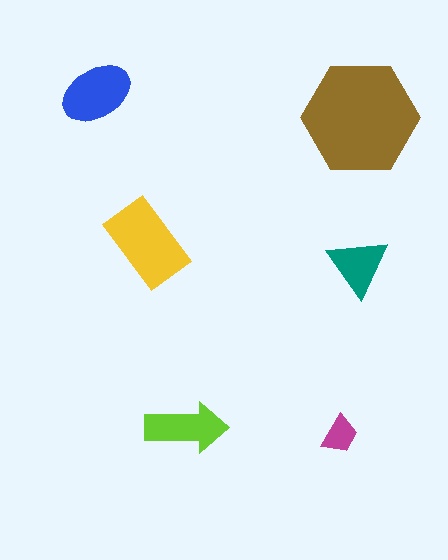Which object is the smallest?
The magenta trapezoid.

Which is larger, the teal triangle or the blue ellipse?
The blue ellipse.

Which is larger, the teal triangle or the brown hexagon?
The brown hexagon.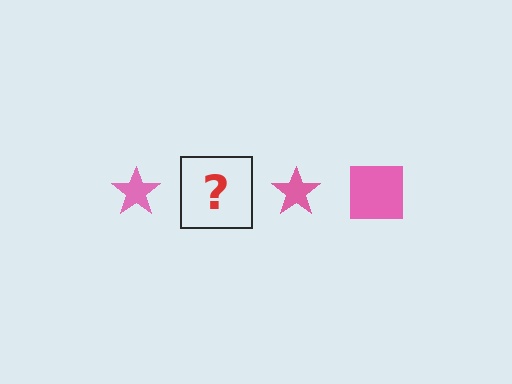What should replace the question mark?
The question mark should be replaced with a pink square.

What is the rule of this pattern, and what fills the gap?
The rule is that the pattern cycles through star, square shapes in pink. The gap should be filled with a pink square.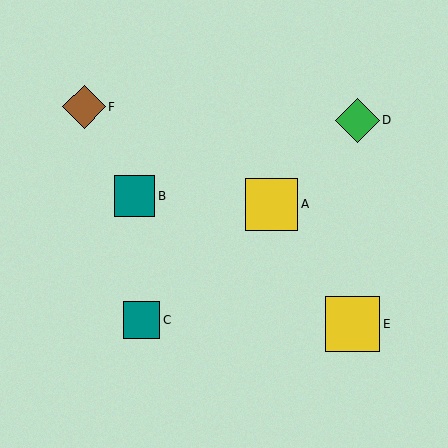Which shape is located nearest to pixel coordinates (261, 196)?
The yellow square (labeled A) at (272, 204) is nearest to that location.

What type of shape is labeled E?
Shape E is a yellow square.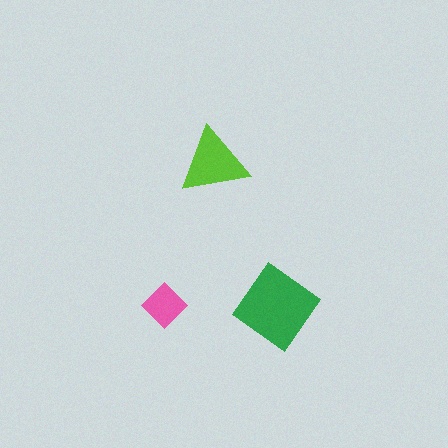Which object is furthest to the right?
The green diamond is rightmost.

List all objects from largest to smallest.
The green diamond, the lime triangle, the pink diamond.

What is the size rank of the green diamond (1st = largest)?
1st.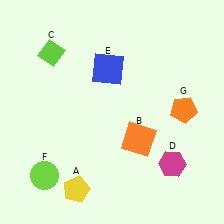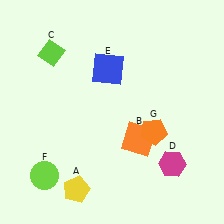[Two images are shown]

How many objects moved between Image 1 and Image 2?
1 object moved between the two images.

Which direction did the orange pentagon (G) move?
The orange pentagon (G) moved left.